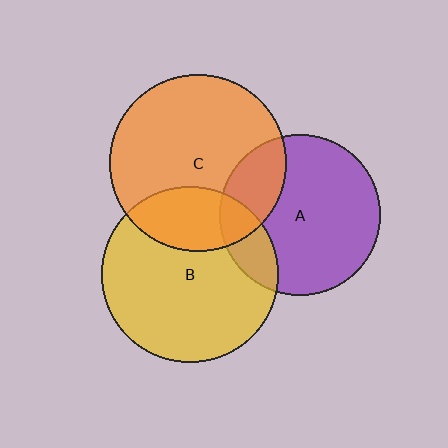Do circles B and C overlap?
Yes.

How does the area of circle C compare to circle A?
Approximately 1.2 times.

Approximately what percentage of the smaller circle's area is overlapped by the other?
Approximately 25%.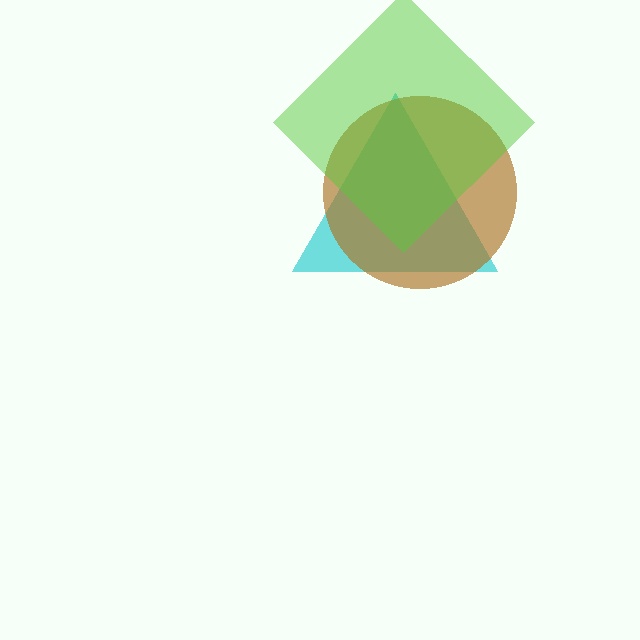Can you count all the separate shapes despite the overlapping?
Yes, there are 3 separate shapes.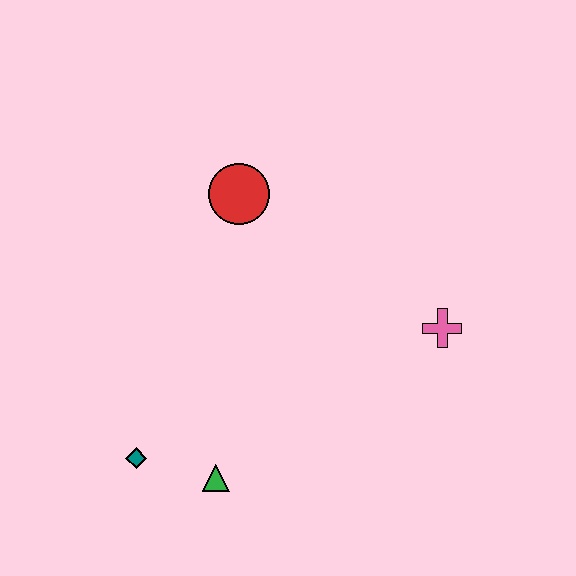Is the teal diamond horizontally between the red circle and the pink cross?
No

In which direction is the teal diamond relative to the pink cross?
The teal diamond is to the left of the pink cross.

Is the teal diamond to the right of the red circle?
No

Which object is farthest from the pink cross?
The teal diamond is farthest from the pink cross.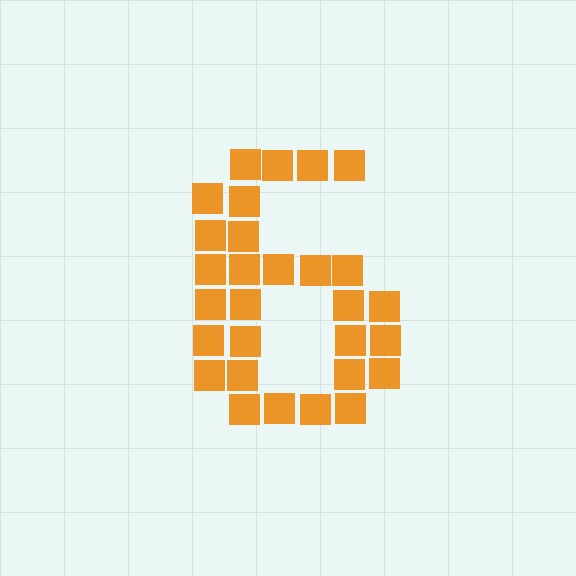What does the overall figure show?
The overall figure shows the digit 6.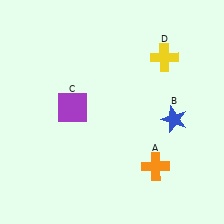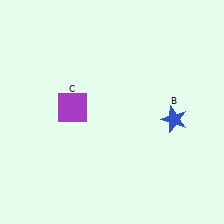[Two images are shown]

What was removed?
The orange cross (A), the yellow cross (D) were removed in Image 2.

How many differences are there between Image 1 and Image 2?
There are 2 differences between the two images.